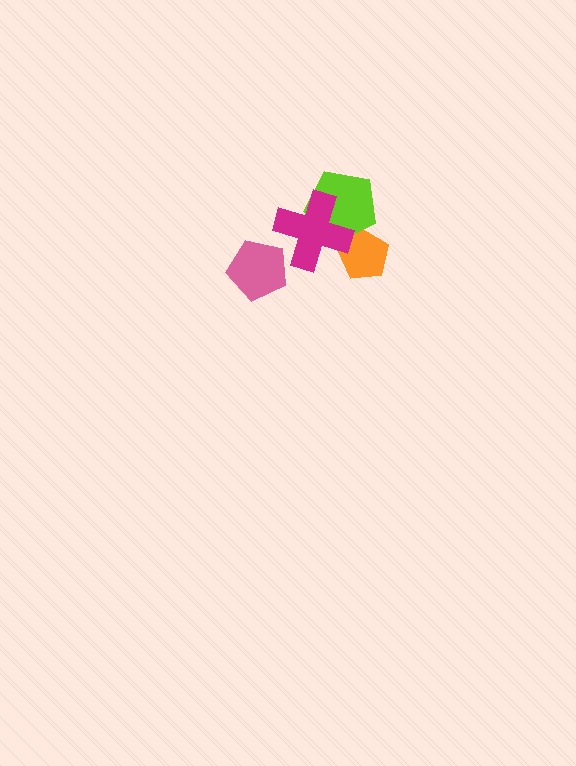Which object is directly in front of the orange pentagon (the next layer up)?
The lime pentagon is directly in front of the orange pentagon.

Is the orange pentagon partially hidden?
Yes, it is partially covered by another shape.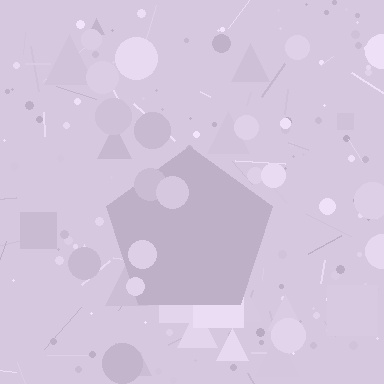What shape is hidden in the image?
A pentagon is hidden in the image.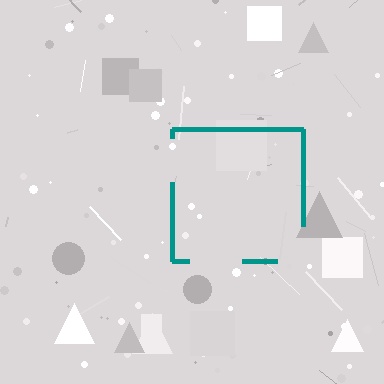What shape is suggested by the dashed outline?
The dashed outline suggests a square.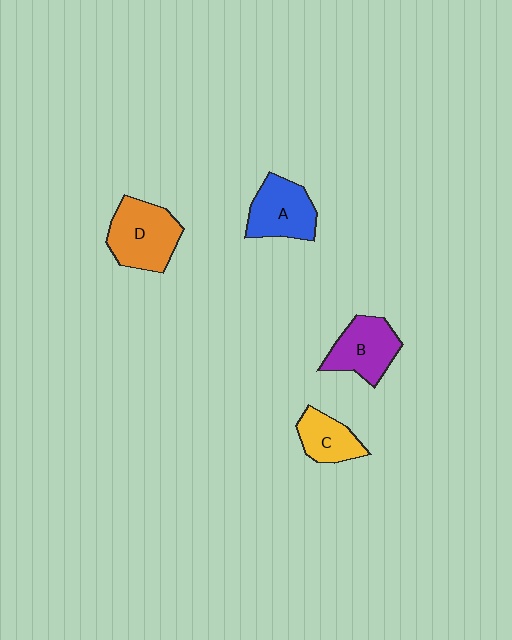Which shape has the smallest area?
Shape C (yellow).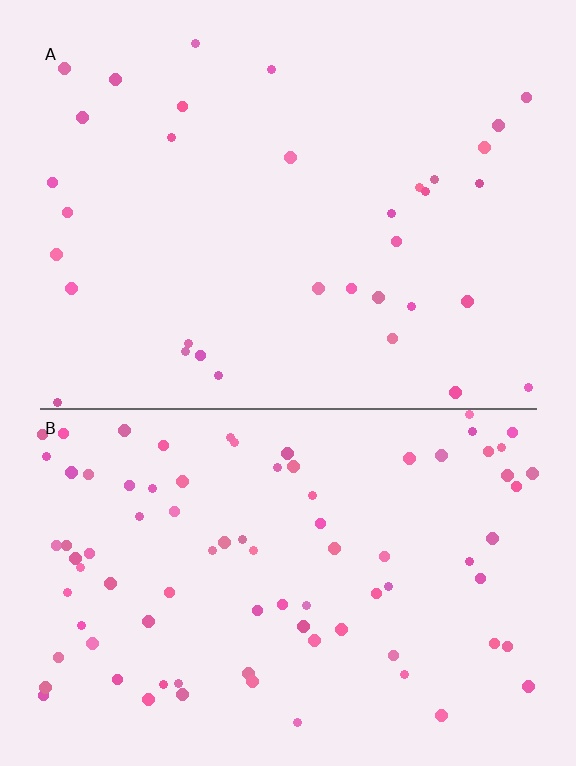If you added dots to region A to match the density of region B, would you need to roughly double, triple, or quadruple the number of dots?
Approximately triple.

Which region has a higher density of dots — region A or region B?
B (the bottom).